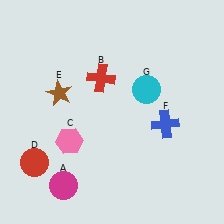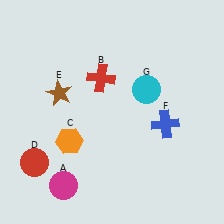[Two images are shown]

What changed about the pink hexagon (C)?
In Image 1, C is pink. In Image 2, it changed to orange.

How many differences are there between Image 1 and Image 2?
There is 1 difference between the two images.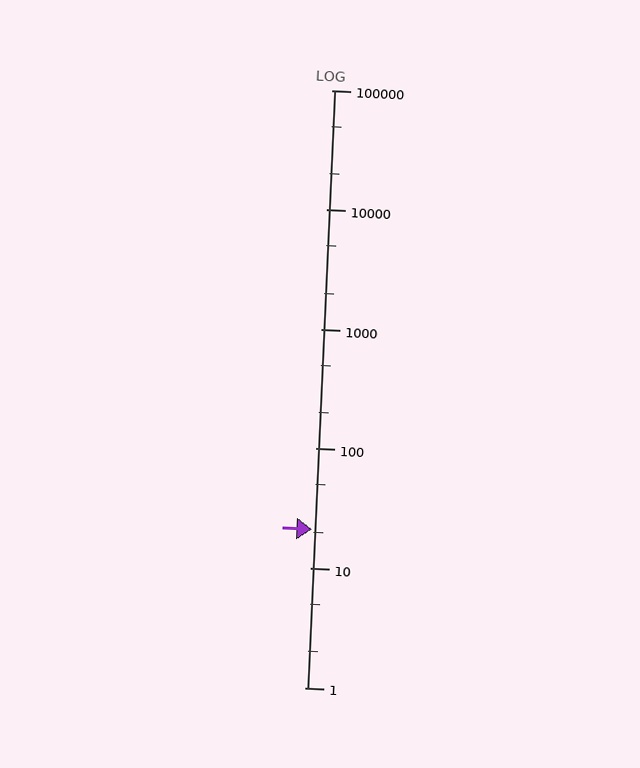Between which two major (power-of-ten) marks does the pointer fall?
The pointer is between 10 and 100.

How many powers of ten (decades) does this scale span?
The scale spans 5 decades, from 1 to 100000.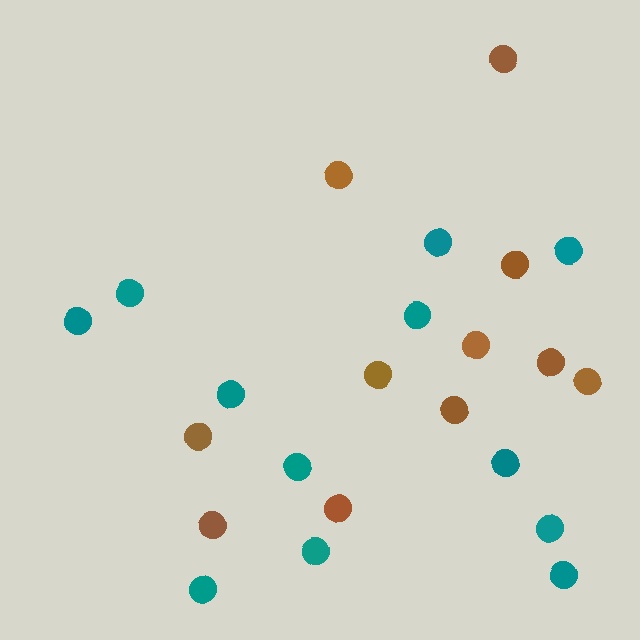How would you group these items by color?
There are 2 groups: one group of brown circles (11) and one group of teal circles (12).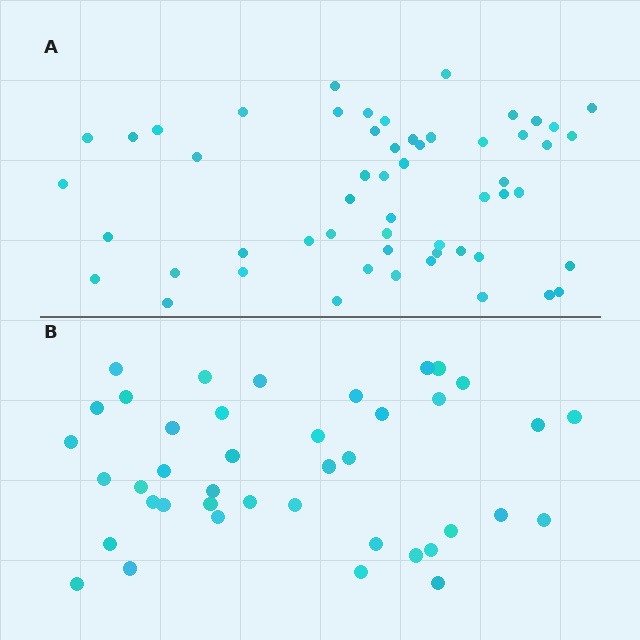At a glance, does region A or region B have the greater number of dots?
Region A (the top region) has more dots.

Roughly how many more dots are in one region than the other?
Region A has approximately 15 more dots than region B.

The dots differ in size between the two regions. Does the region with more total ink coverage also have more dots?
No. Region B has more total ink coverage because its dots are larger, but region A actually contains more individual dots. Total area can be misleading — the number of items is what matters here.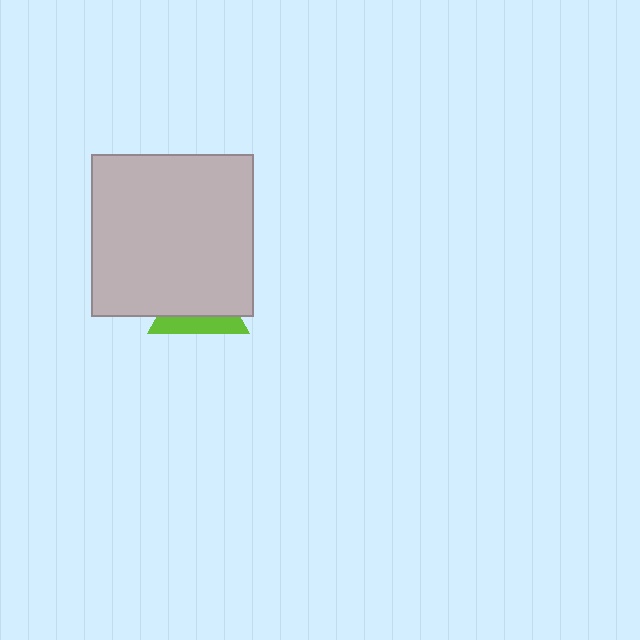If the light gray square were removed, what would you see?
You would see the complete lime triangle.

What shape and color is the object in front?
The object in front is a light gray square.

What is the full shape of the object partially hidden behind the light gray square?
The partially hidden object is a lime triangle.